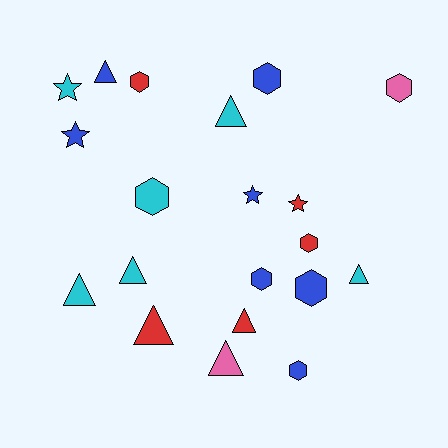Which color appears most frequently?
Blue, with 7 objects.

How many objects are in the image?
There are 20 objects.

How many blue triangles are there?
There is 1 blue triangle.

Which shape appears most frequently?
Hexagon, with 8 objects.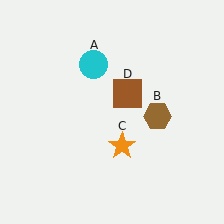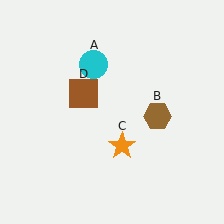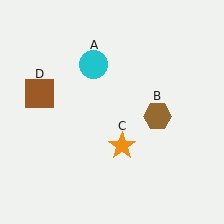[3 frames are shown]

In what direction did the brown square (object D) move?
The brown square (object D) moved left.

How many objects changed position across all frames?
1 object changed position: brown square (object D).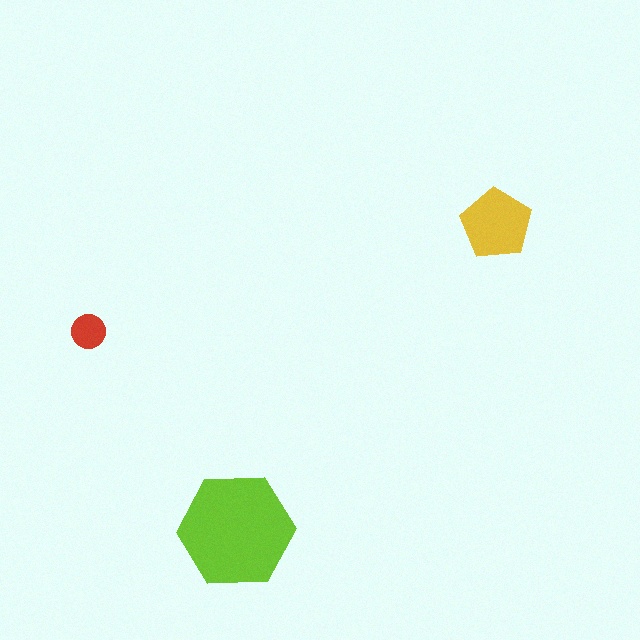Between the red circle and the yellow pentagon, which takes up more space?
The yellow pentagon.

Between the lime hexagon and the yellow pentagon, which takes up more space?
The lime hexagon.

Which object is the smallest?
The red circle.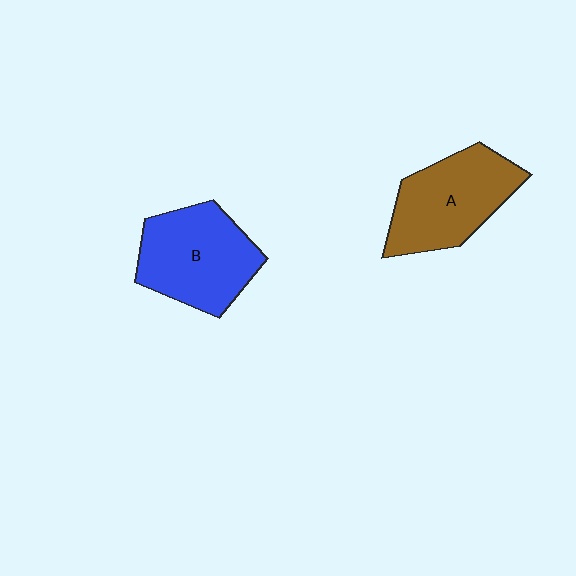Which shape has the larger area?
Shape B (blue).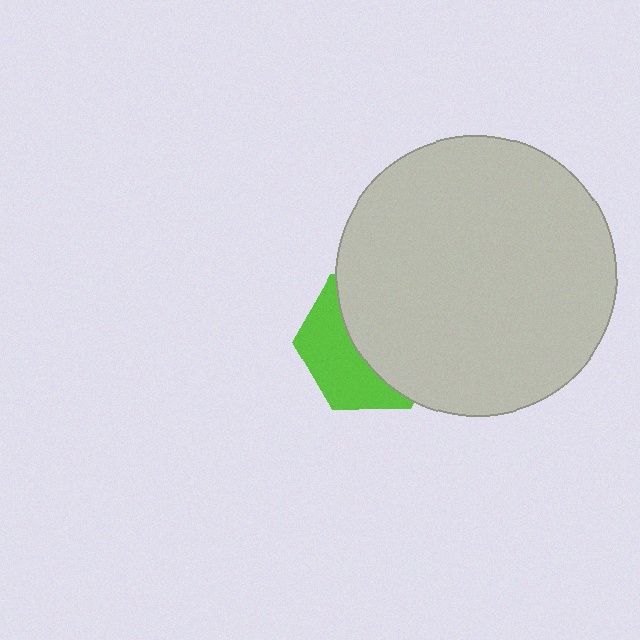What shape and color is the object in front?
The object in front is a light gray circle.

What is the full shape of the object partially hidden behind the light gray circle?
The partially hidden object is a lime hexagon.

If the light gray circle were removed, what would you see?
You would see the complete lime hexagon.